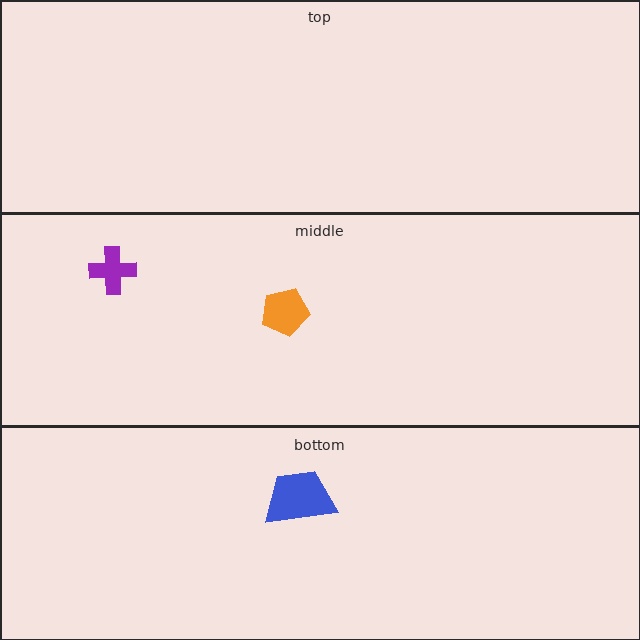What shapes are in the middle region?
The purple cross, the orange pentagon.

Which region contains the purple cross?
The middle region.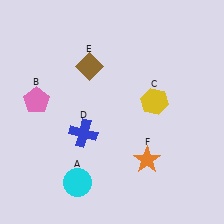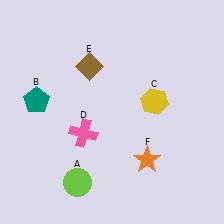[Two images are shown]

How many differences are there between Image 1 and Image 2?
There are 3 differences between the two images.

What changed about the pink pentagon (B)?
In Image 1, B is pink. In Image 2, it changed to teal.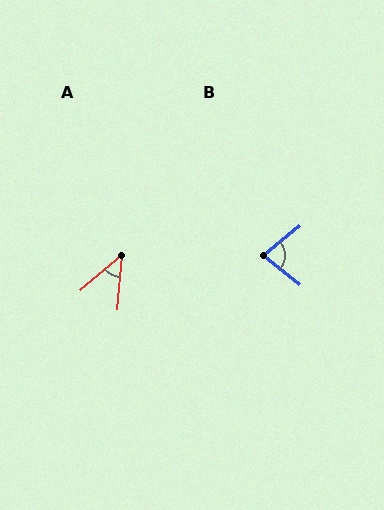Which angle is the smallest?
A, at approximately 45 degrees.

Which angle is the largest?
B, at approximately 78 degrees.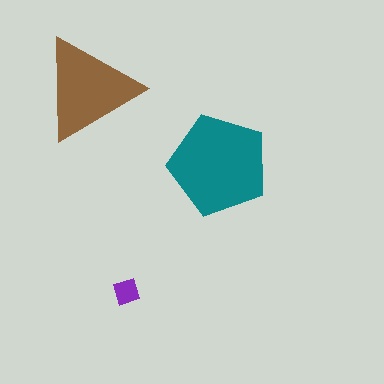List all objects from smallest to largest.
The purple diamond, the brown triangle, the teal pentagon.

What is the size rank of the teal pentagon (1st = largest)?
1st.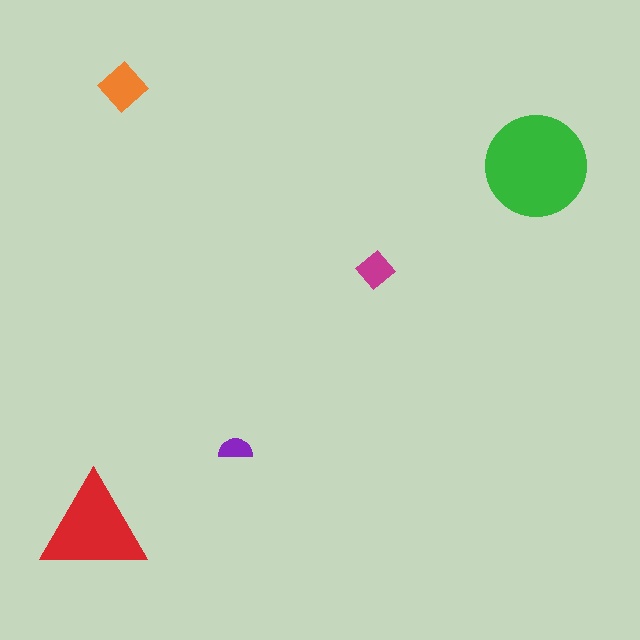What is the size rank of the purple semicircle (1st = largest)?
5th.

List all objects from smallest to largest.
The purple semicircle, the magenta diamond, the orange diamond, the red triangle, the green circle.